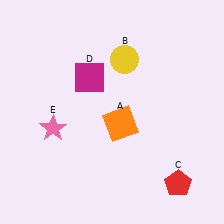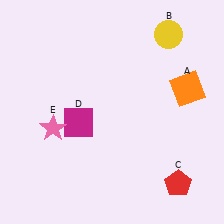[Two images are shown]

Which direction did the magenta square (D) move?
The magenta square (D) moved down.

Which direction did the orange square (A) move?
The orange square (A) moved right.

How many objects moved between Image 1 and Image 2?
3 objects moved between the two images.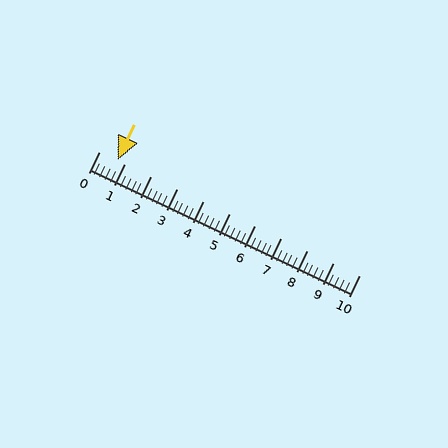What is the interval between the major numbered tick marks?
The major tick marks are spaced 1 units apart.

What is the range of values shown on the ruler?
The ruler shows values from 0 to 10.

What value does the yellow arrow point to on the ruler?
The yellow arrow points to approximately 0.7.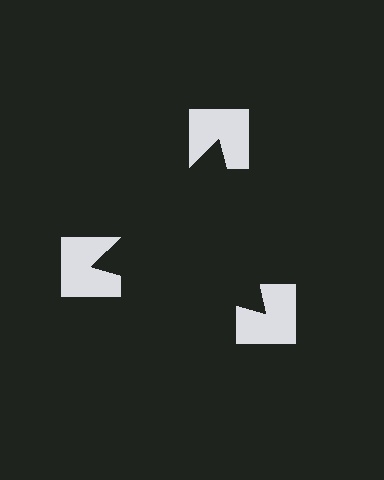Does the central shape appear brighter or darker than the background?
It typically appears slightly darker than the background, even though no actual brightness change is drawn.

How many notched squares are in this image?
There are 3 — one at each vertex of the illusory triangle.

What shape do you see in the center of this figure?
An illusory triangle — its edges are inferred from the aligned wedge cuts in the notched squares, not physically drawn.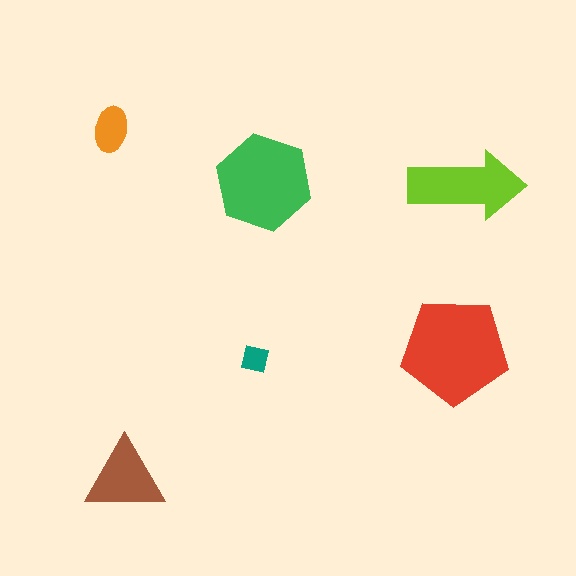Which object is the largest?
The red pentagon.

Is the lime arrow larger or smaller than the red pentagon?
Smaller.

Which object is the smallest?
The teal square.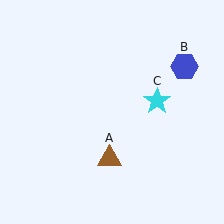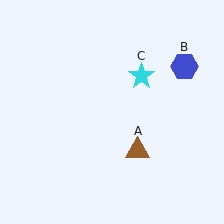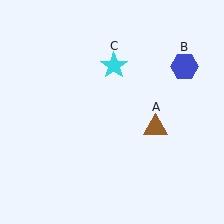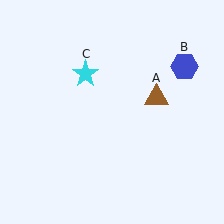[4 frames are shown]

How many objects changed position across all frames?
2 objects changed position: brown triangle (object A), cyan star (object C).